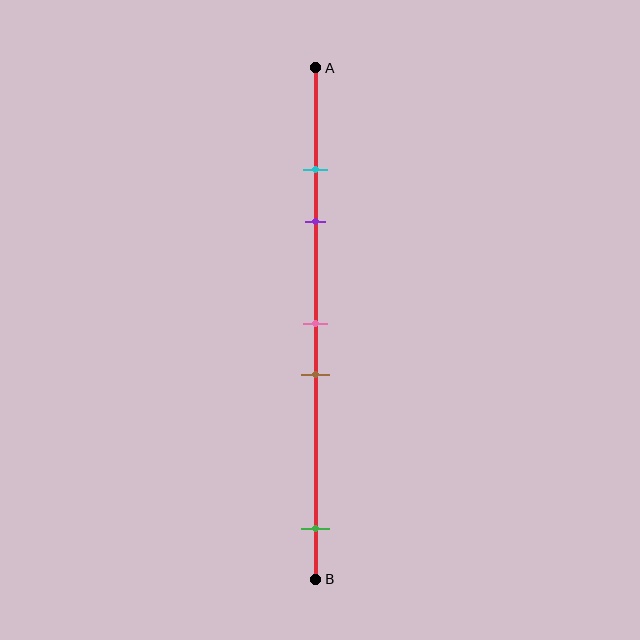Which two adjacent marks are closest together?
The cyan and purple marks are the closest adjacent pair.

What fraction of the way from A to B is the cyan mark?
The cyan mark is approximately 20% (0.2) of the way from A to B.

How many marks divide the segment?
There are 5 marks dividing the segment.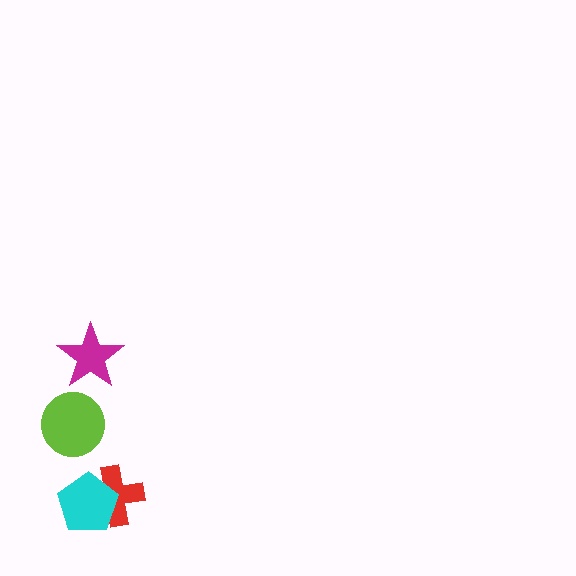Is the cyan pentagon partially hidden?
No, no other shape covers it.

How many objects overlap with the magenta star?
0 objects overlap with the magenta star.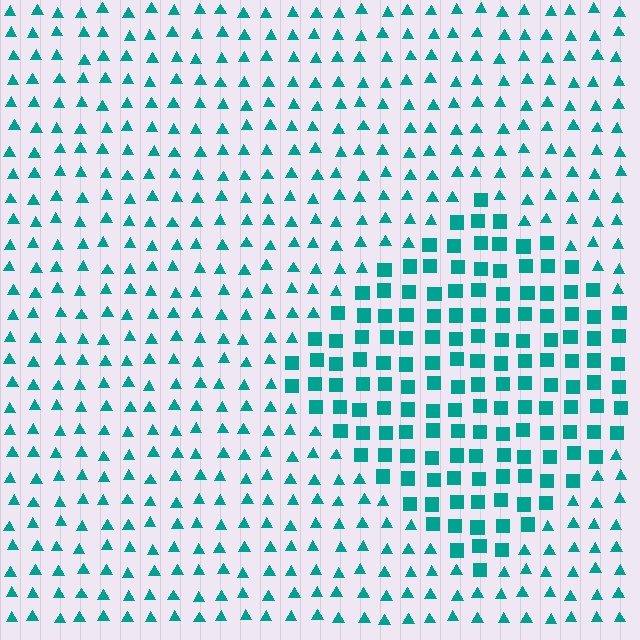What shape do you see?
I see a diamond.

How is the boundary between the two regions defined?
The boundary is defined by a change in element shape: squares inside vs. triangles outside. All elements share the same color and spacing.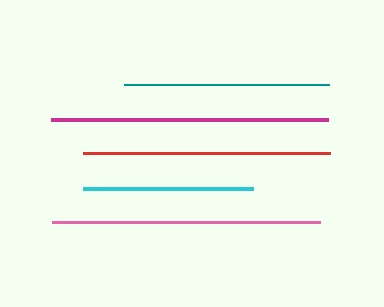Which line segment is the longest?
The magenta line is the longest at approximately 277 pixels.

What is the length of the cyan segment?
The cyan segment is approximately 170 pixels long.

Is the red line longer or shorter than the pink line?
The pink line is longer than the red line.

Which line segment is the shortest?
The cyan line is the shortest at approximately 170 pixels.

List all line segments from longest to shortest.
From longest to shortest: magenta, pink, red, teal, cyan.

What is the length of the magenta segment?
The magenta segment is approximately 277 pixels long.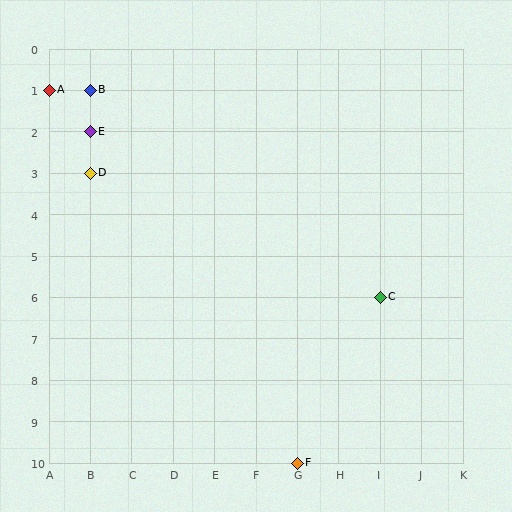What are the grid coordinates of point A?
Point A is at grid coordinates (A, 1).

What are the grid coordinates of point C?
Point C is at grid coordinates (I, 6).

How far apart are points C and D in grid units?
Points C and D are 7 columns and 3 rows apart (about 7.6 grid units diagonally).